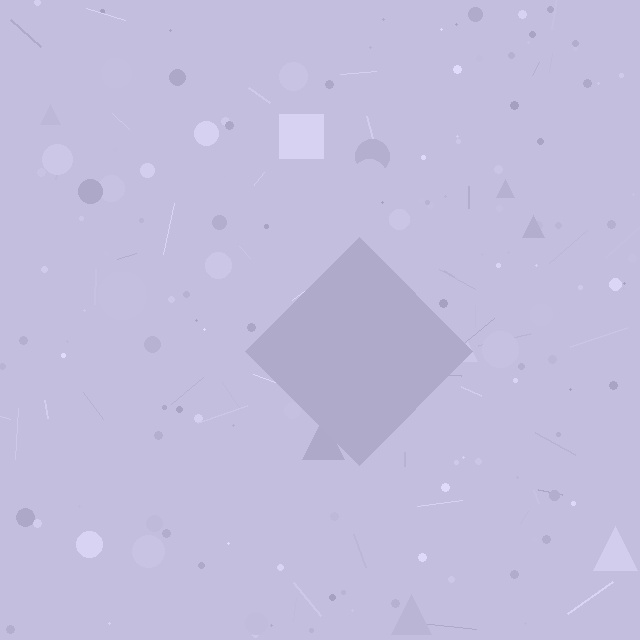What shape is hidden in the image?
A diamond is hidden in the image.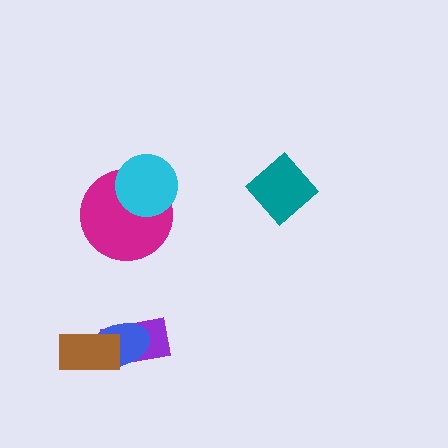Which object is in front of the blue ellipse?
The brown rectangle is in front of the blue ellipse.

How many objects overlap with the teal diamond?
0 objects overlap with the teal diamond.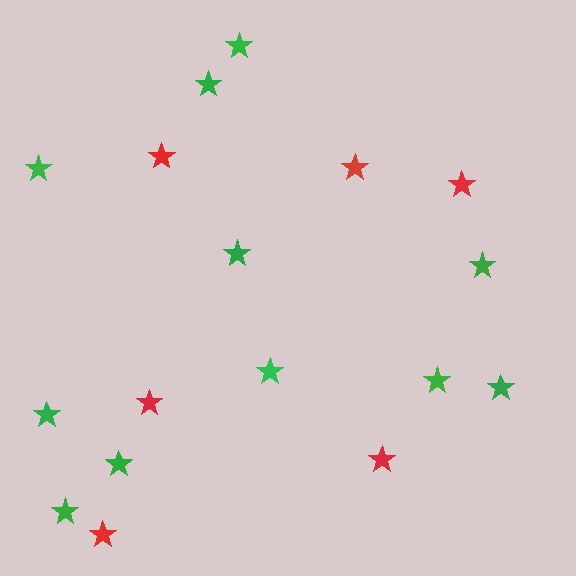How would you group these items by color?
There are 2 groups: one group of red stars (6) and one group of green stars (11).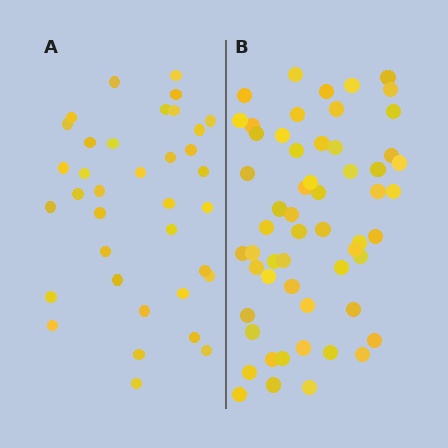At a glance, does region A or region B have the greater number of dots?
Region B (the right region) has more dots.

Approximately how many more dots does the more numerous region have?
Region B has approximately 20 more dots than region A.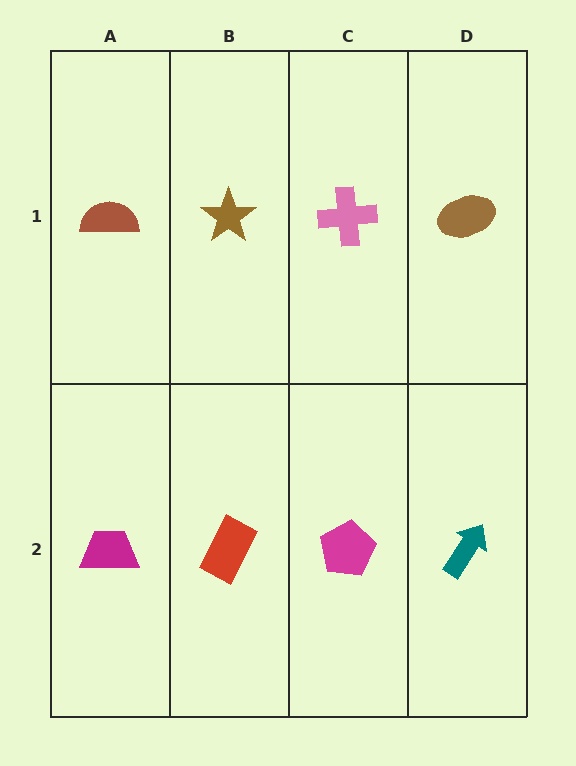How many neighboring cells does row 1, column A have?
2.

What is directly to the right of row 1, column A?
A brown star.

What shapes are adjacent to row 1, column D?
A teal arrow (row 2, column D), a pink cross (row 1, column C).